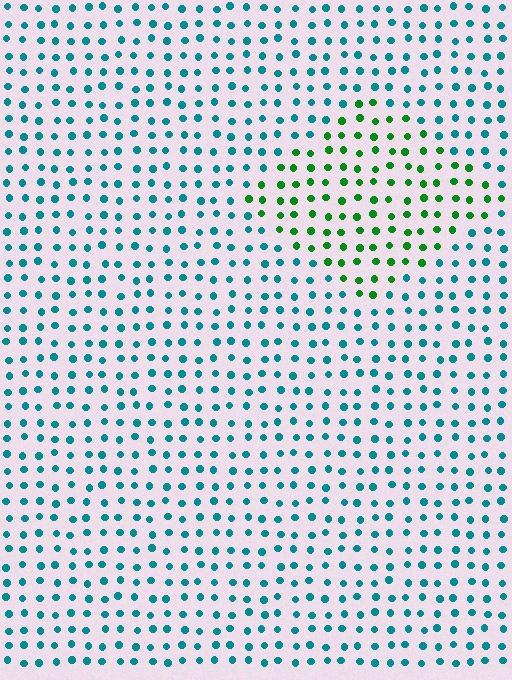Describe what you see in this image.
The image is filled with small teal elements in a uniform arrangement. A diamond-shaped region is visible where the elements are tinted to a slightly different hue, forming a subtle color boundary.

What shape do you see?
I see a diamond.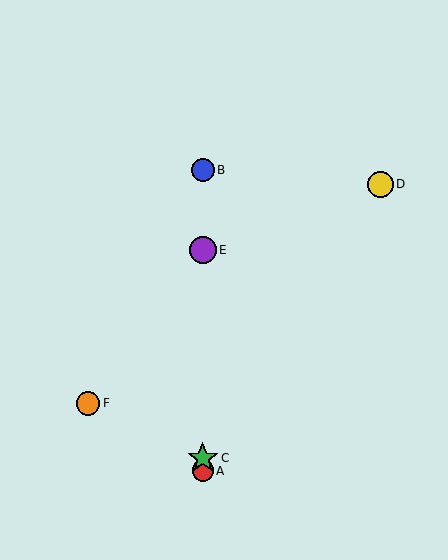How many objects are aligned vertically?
4 objects (A, B, C, E) are aligned vertically.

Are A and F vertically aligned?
No, A is at x≈203 and F is at x≈88.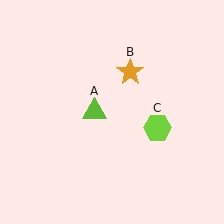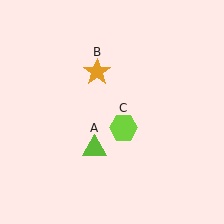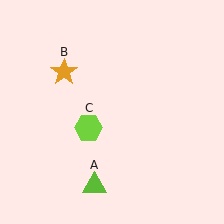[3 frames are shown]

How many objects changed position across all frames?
3 objects changed position: lime triangle (object A), orange star (object B), lime hexagon (object C).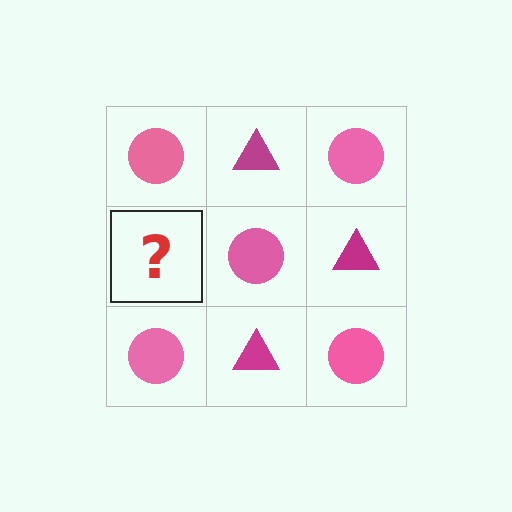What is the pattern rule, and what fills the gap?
The rule is that it alternates pink circle and magenta triangle in a checkerboard pattern. The gap should be filled with a magenta triangle.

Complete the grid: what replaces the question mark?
The question mark should be replaced with a magenta triangle.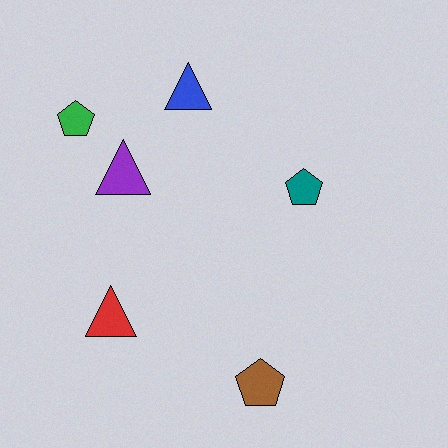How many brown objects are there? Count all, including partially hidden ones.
There is 1 brown object.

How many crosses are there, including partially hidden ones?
There are no crosses.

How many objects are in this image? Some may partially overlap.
There are 6 objects.